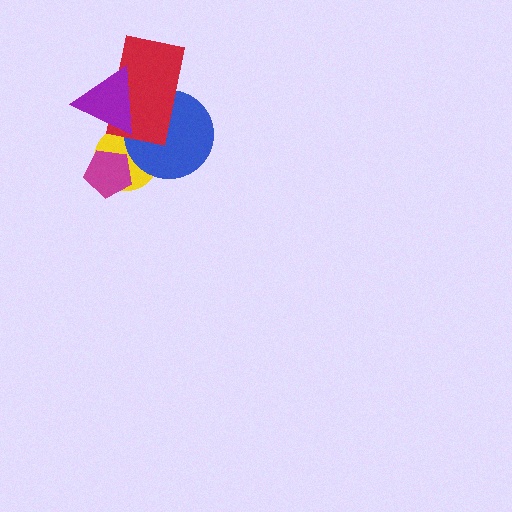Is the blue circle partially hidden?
Yes, it is partially covered by another shape.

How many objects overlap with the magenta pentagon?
1 object overlaps with the magenta pentagon.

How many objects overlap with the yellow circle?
4 objects overlap with the yellow circle.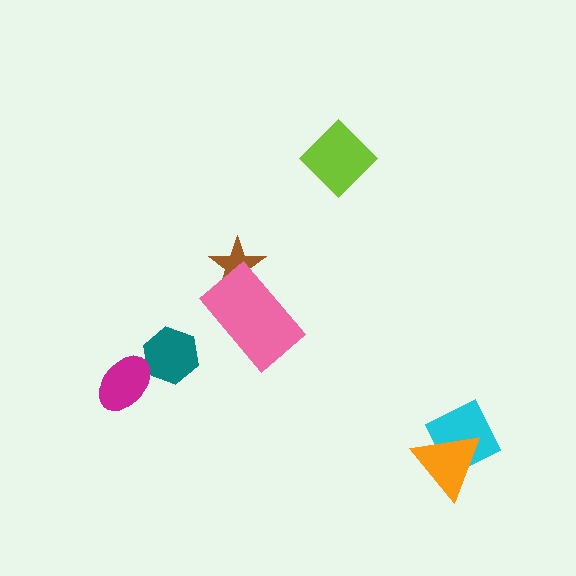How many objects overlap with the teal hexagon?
1 object overlaps with the teal hexagon.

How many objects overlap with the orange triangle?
1 object overlaps with the orange triangle.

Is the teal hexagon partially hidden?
Yes, it is partially covered by another shape.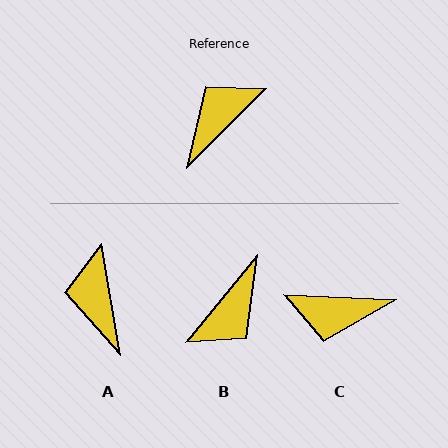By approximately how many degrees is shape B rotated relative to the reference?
Approximately 174 degrees clockwise.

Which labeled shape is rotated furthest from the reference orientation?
B, about 174 degrees away.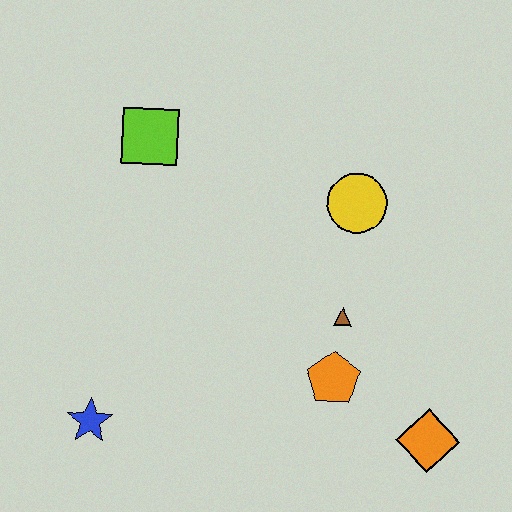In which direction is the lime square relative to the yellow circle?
The lime square is to the left of the yellow circle.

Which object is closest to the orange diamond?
The orange pentagon is closest to the orange diamond.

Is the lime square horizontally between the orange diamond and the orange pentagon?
No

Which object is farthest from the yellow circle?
The blue star is farthest from the yellow circle.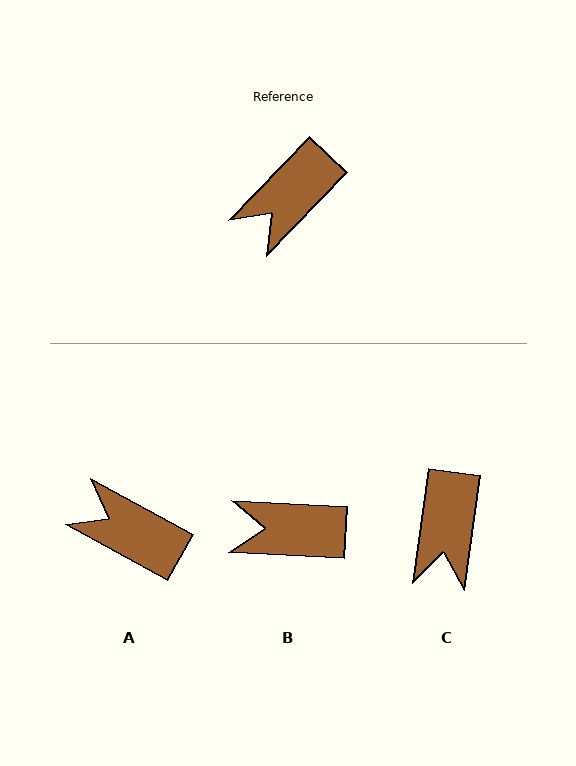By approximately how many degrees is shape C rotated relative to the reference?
Approximately 36 degrees counter-clockwise.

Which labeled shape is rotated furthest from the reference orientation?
A, about 75 degrees away.